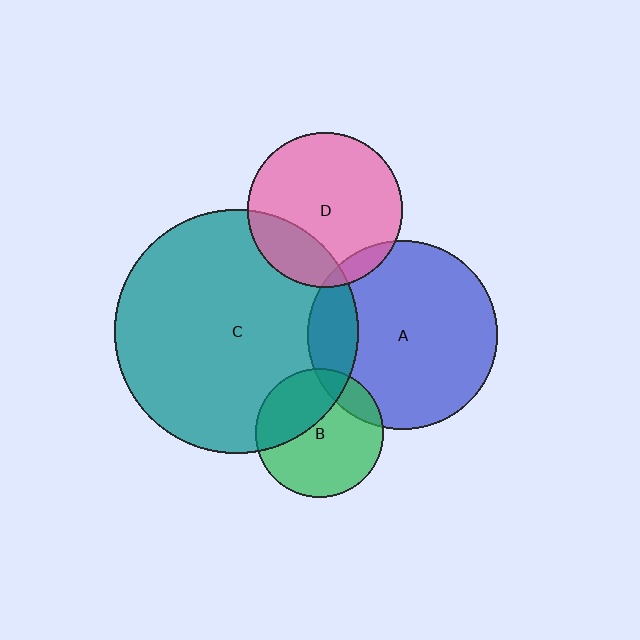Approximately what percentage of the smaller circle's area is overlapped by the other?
Approximately 15%.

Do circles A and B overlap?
Yes.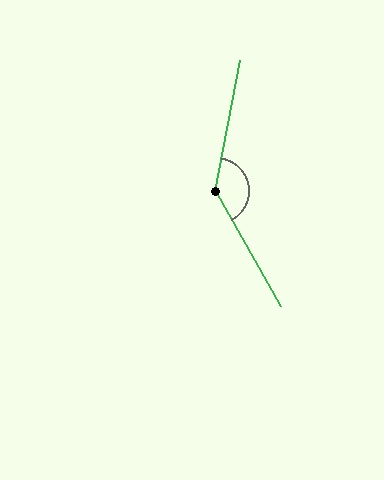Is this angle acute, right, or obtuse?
It is obtuse.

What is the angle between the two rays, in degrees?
Approximately 140 degrees.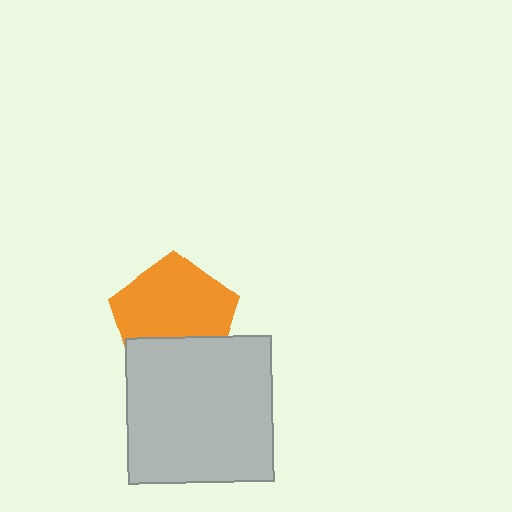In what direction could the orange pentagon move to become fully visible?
The orange pentagon could move up. That would shift it out from behind the light gray square entirely.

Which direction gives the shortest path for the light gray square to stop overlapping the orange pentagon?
Moving down gives the shortest separation.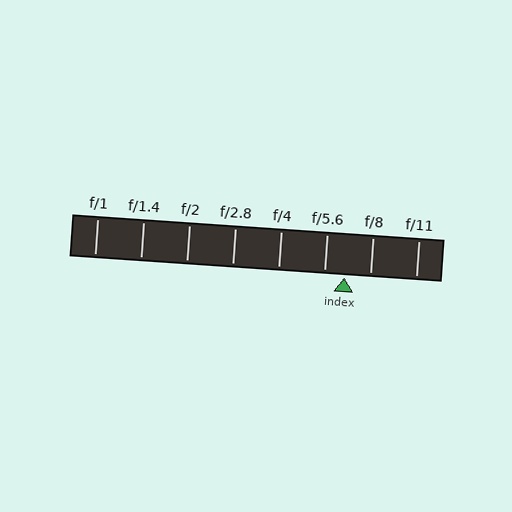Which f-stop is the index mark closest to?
The index mark is closest to f/5.6.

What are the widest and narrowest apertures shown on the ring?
The widest aperture shown is f/1 and the narrowest is f/11.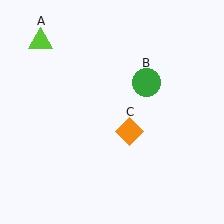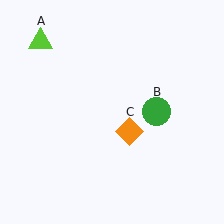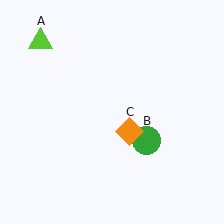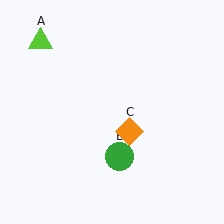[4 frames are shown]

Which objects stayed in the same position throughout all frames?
Lime triangle (object A) and orange diamond (object C) remained stationary.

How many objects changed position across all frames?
1 object changed position: green circle (object B).